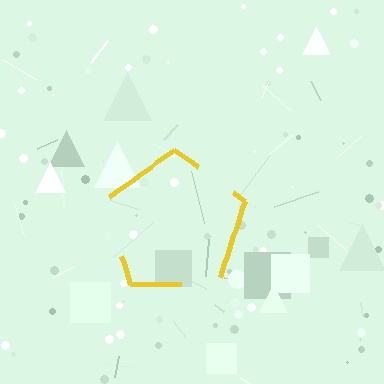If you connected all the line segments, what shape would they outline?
They would outline a pentagon.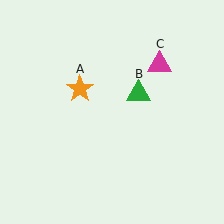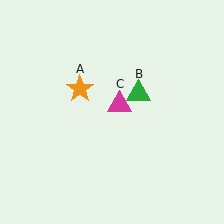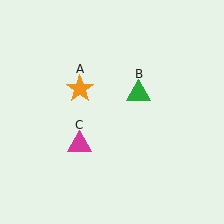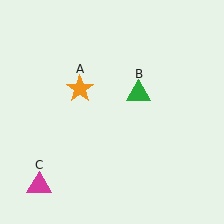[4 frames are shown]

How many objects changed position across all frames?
1 object changed position: magenta triangle (object C).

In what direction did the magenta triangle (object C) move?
The magenta triangle (object C) moved down and to the left.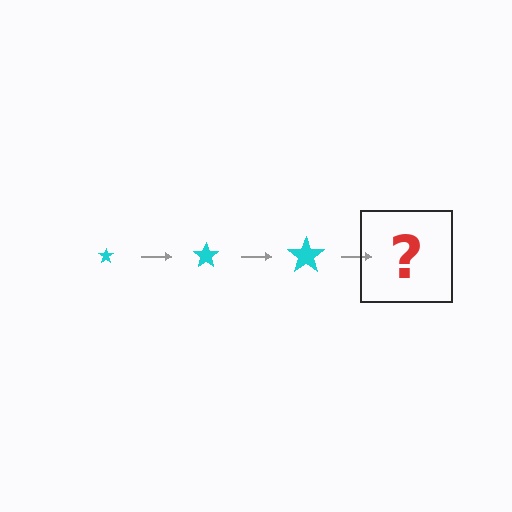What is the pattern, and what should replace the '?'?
The pattern is that the star gets progressively larger each step. The '?' should be a cyan star, larger than the previous one.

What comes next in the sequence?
The next element should be a cyan star, larger than the previous one.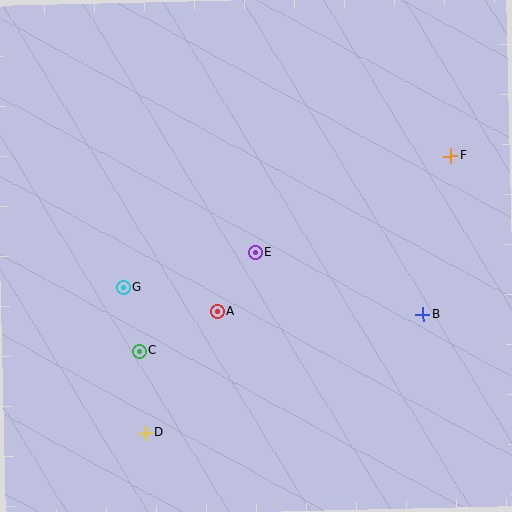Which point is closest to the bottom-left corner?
Point D is closest to the bottom-left corner.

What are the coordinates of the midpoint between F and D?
The midpoint between F and D is at (298, 294).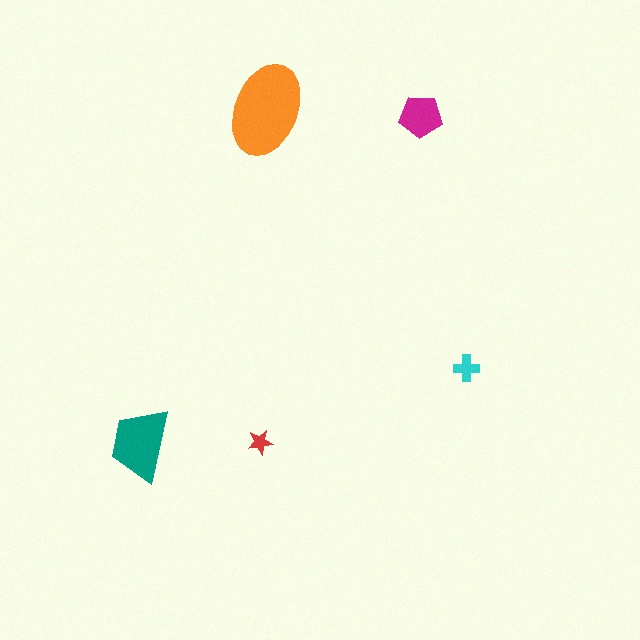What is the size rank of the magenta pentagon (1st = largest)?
3rd.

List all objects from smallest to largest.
The red star, the cyan cross, the magenta pentagon, the teal trapezoid, the orange ellipse.